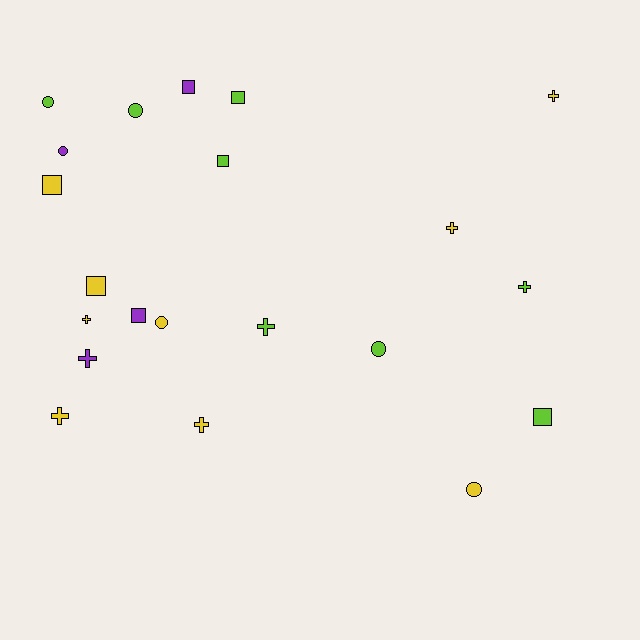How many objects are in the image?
There are 21 objects.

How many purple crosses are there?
There is 1 purple cross.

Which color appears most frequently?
Yellow, with 9 objects.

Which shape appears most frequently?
Cross, with 8 objects.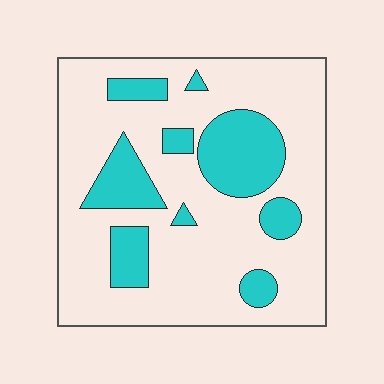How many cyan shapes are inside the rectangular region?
9.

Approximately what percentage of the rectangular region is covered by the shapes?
Approximately 25%.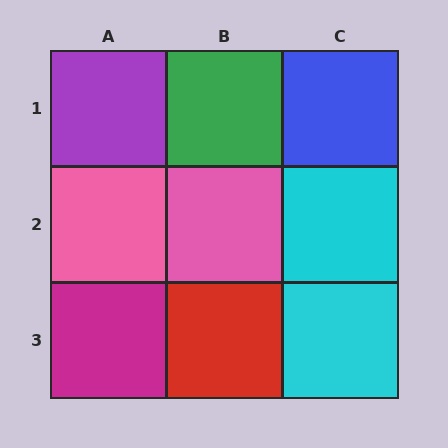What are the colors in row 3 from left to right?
Magenta, red, cyan.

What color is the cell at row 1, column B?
Green.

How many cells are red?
1 cell is red.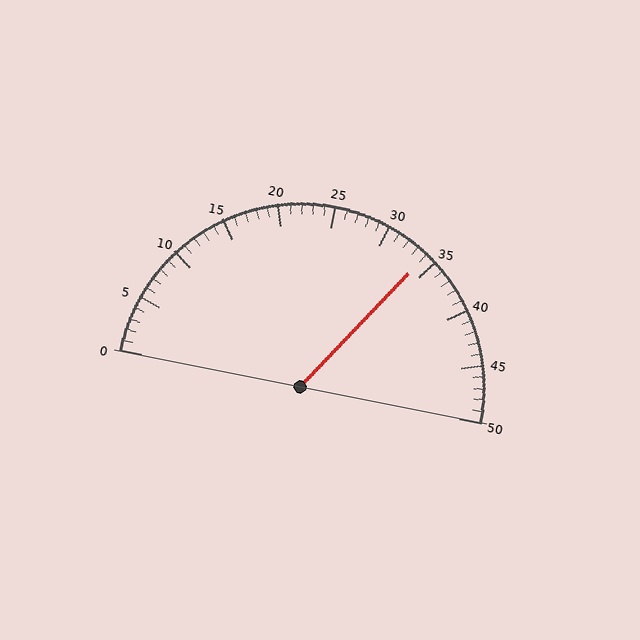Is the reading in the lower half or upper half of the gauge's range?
The reading is in the upper half of the range (0 to 50).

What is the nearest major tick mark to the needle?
The nearest major tick mark is 35.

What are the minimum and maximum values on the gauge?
The gauge ranges from 0 to 50.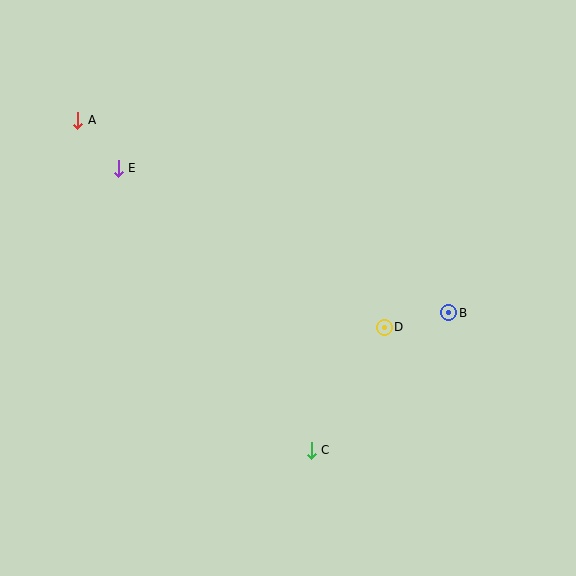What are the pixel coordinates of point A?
Point A is at (78, 120).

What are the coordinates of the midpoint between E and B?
The midpoint between E and B is at (284, 240).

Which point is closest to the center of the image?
Point D at (384, 327) is closest to the center.